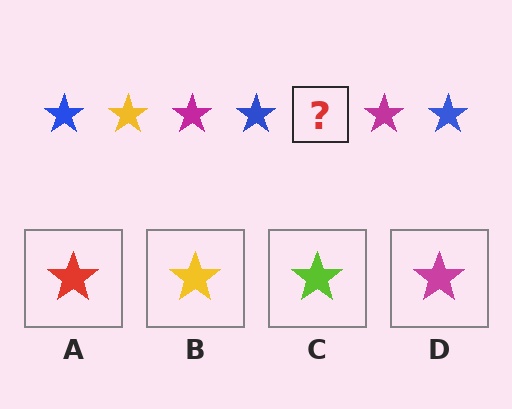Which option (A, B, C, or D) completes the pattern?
B.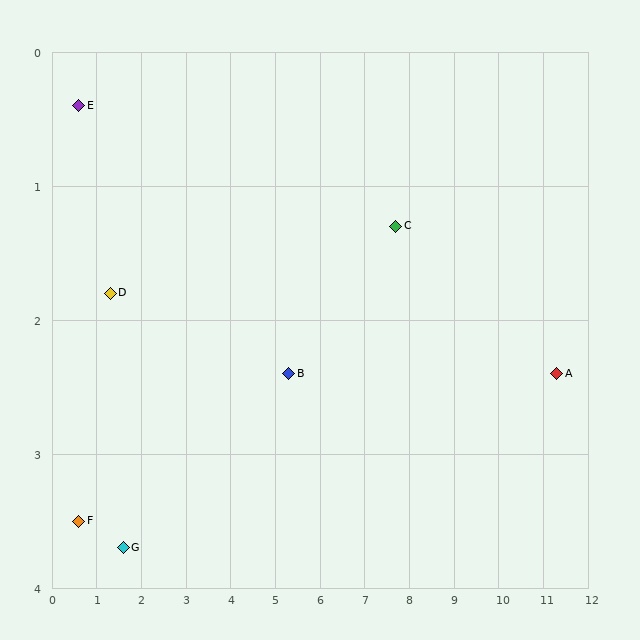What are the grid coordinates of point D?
Point D is at approximately (1.3, 1.8).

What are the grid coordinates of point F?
Point F is at approximately (0.6, 3.5).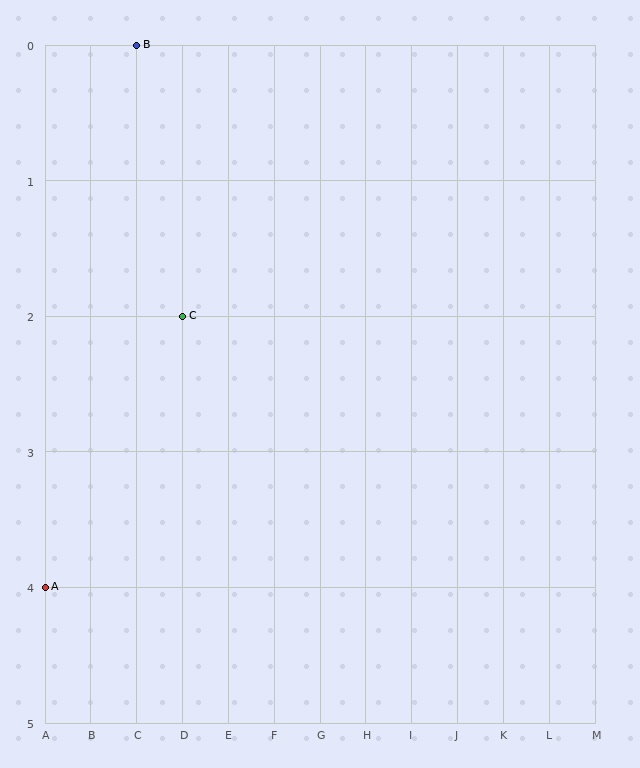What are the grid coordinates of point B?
Point B is at grid coordinates (C, 0).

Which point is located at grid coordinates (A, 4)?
Point A is at (A, 4).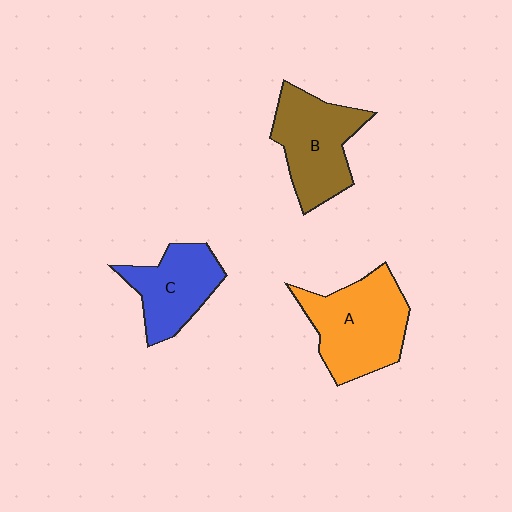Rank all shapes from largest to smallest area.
From largest to smallest: A (orange), B (brown), C (blue).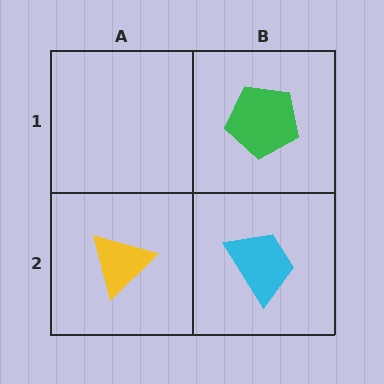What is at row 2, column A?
A yellow triangle.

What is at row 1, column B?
A green pentagon.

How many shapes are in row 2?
2 shapes.